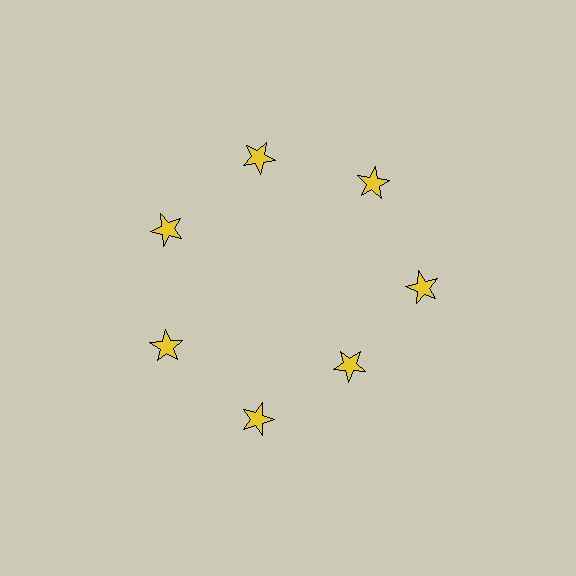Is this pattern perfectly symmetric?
No. The 7 yellow stars are arranged in a ring, but one element near the 5 o'clock position is pulled inward toward the center, breaking the 7-fold rotational symmetry.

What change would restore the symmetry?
The symmetry would be restored by moving it outward, back onto the ring so that all 7 stars sit at equal angles and equal distance from the center.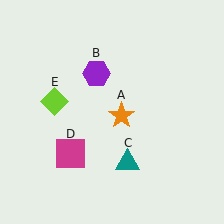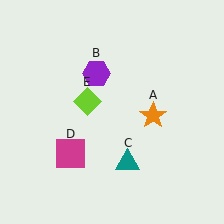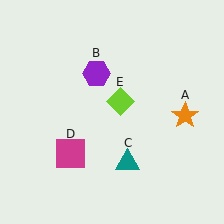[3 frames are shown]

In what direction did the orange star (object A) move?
The orange star (object A) moved right.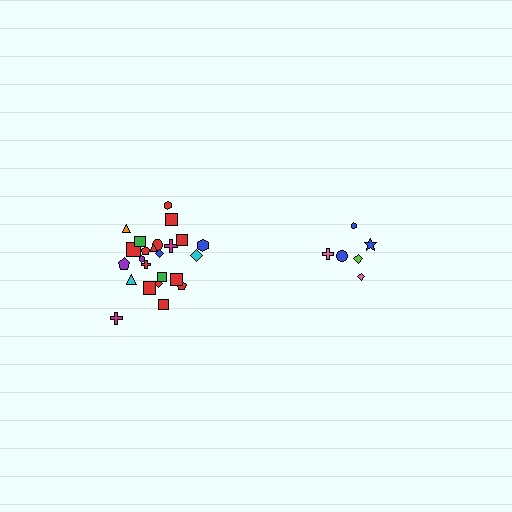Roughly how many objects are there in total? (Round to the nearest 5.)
Roughly 30 objects in total.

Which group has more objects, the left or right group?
The left group.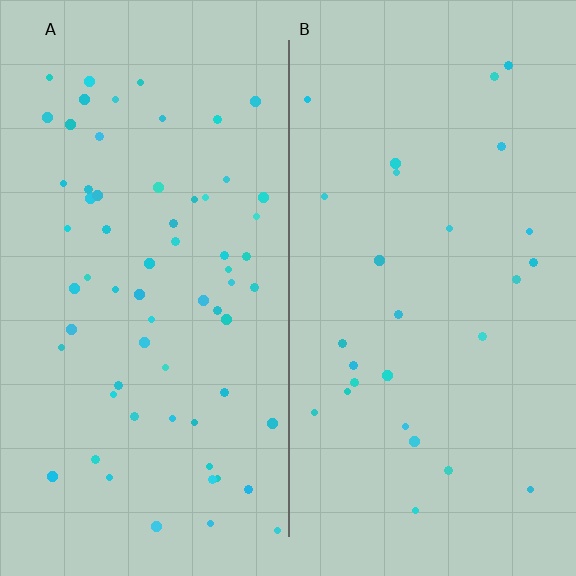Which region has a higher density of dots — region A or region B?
A (the left).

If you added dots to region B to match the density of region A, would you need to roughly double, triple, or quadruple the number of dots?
Approximately double.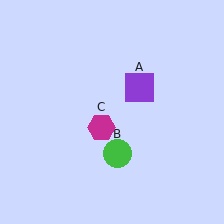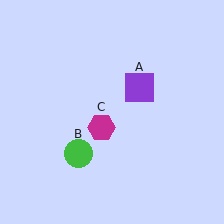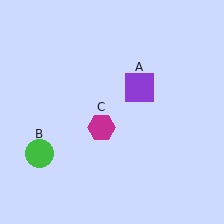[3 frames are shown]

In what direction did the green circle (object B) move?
The green circle (object B) moved left.